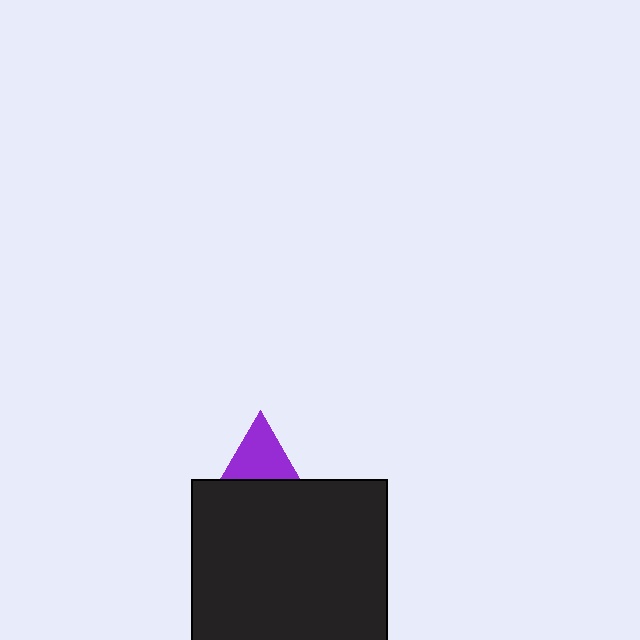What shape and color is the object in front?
The object in front is a black square.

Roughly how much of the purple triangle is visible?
A small part of it is visible (roughly 39%).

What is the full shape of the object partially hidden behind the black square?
The partially hidden object is a purple triangle.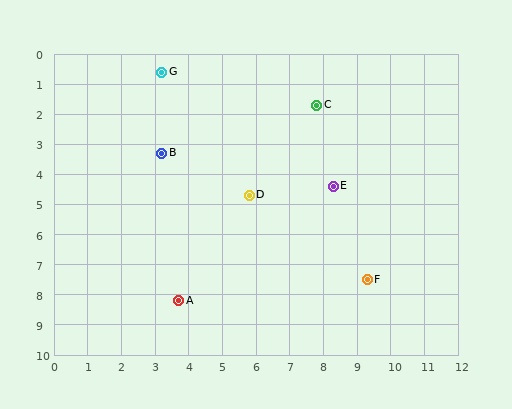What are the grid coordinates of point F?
Point F is at approximately (9.3, 7.5).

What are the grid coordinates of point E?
Point E is at approximately (8.3, 4.4).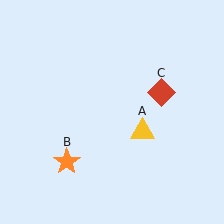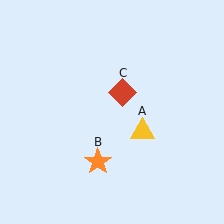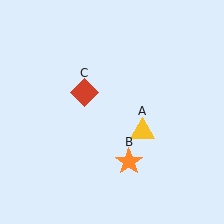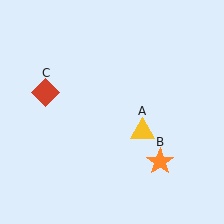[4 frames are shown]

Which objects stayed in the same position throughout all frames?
Yellow triangle (object A) remained stationary.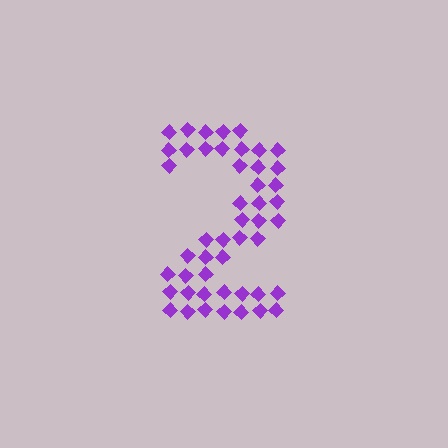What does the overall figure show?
The overall figure shows the digit 2.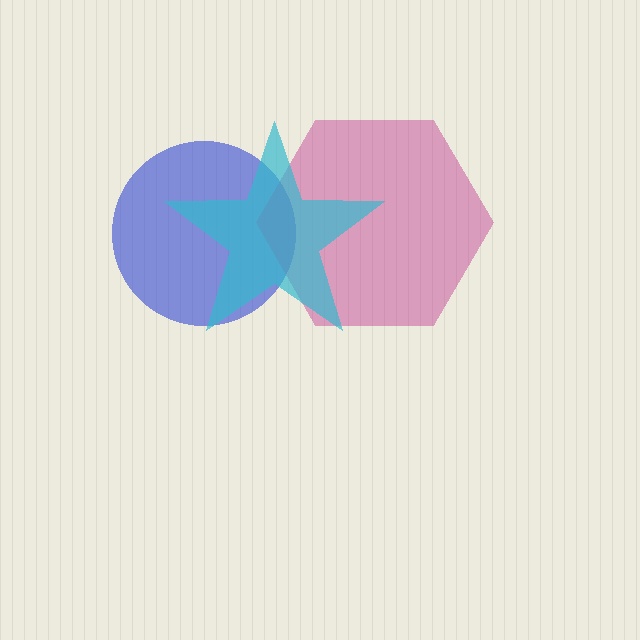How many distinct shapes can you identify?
There are 3 distinct shapes: a blue circle, a magenta hexagon, a cyan star.